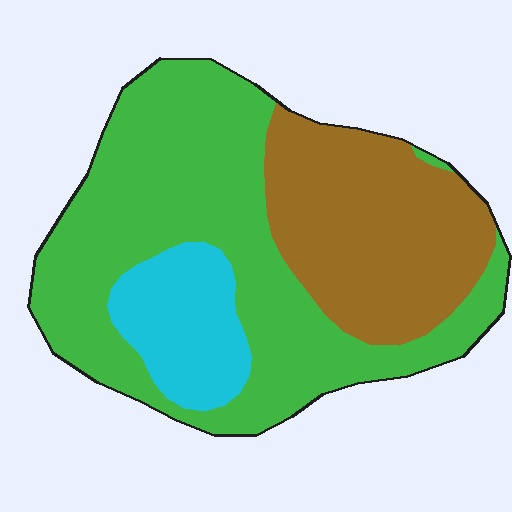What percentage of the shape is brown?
Brown takes up about one third (1/3) of the shape.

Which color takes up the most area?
Green, at roughly 55%.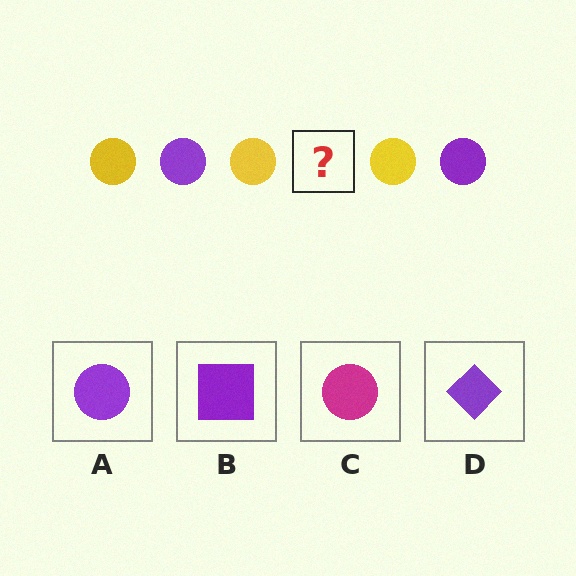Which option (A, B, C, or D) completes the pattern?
A.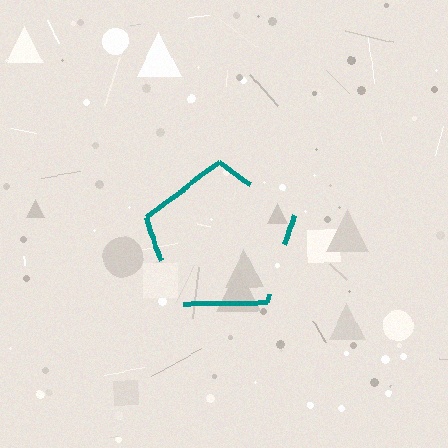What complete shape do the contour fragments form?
The contour fragments form a pentagon.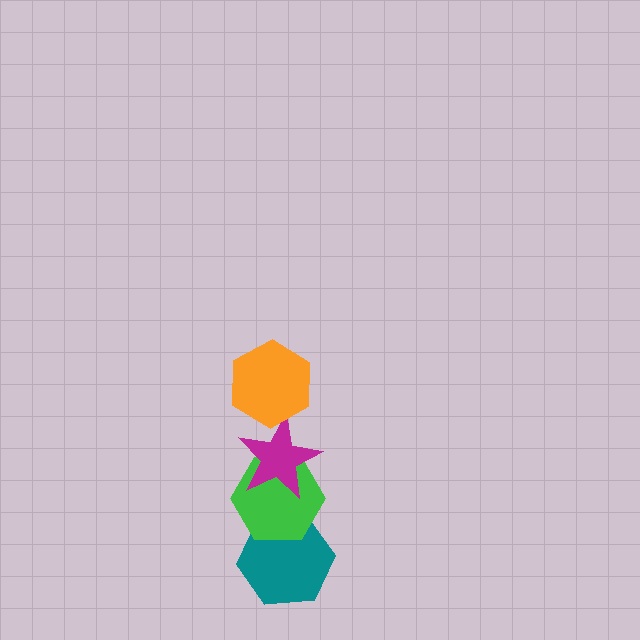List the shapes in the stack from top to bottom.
From top to bottom: the orange hexagon, the magenta star, the green hexagon, the teal hexagon.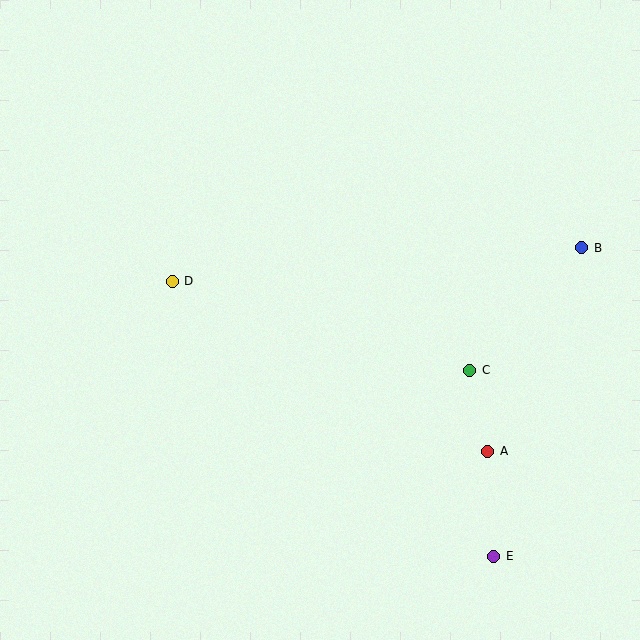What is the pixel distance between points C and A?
The distance between C and A is 83 pixels.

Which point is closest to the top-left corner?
Point D is closest to the top-left corner.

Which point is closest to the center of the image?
Point D at (172, 281) is closest to the center.